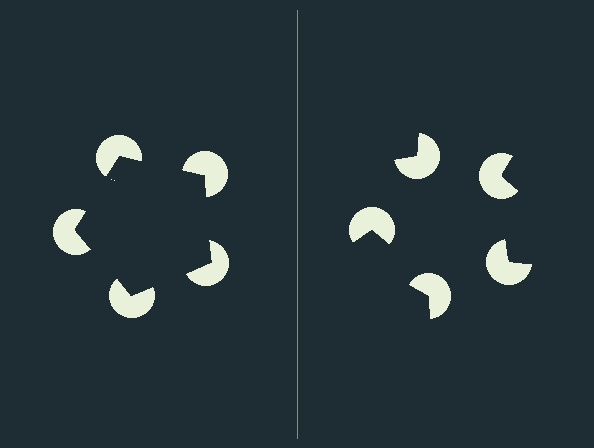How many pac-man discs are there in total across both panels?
10 — 5 on each side.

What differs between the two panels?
The pac-man discs are positioned identically on both sides; only the wedge orientations differ. On the left they align to a pentagon; on the right they are misaligned.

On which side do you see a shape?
An illusory pentagon appears on the left side. On the right side the wedge cuts are rotated, so no coherent shape forms.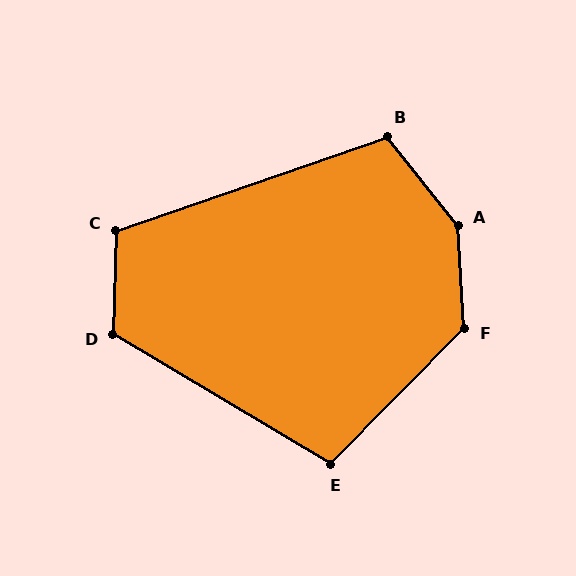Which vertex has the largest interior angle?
A, at approximately 145 degrees.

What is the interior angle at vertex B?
Approximately 109 degrees (obtuse).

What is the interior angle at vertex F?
Approximately 132 degrees (obtuse).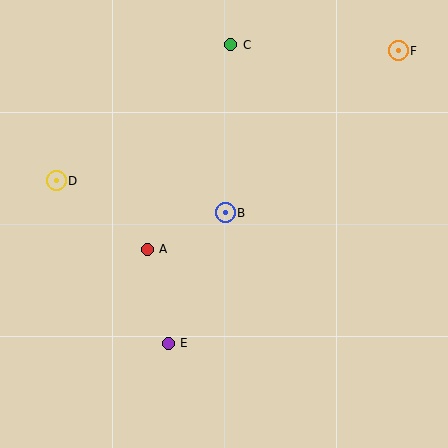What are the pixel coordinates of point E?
Point E is at (168, 343).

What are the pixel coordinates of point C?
Point C is at (231, 45).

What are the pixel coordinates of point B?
Point B is at (225, 213).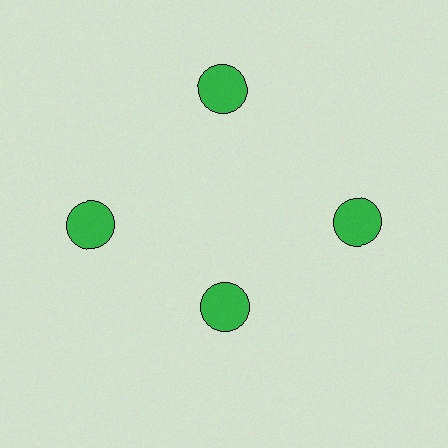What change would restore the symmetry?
The symmetry would be restored by moving it outward, back onto the ring so that all 4 circles sit at equal angles and equal distance from the center.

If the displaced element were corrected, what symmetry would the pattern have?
It would have 4-fold rotational symmetry — the pattern would map onto itself every 90 degrees.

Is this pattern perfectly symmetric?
No. The 4 green circles are arranged in a ring, but one element near the 6 o'clock position is pulled inward toward the center, breaking the 4-fold rotational symmetry.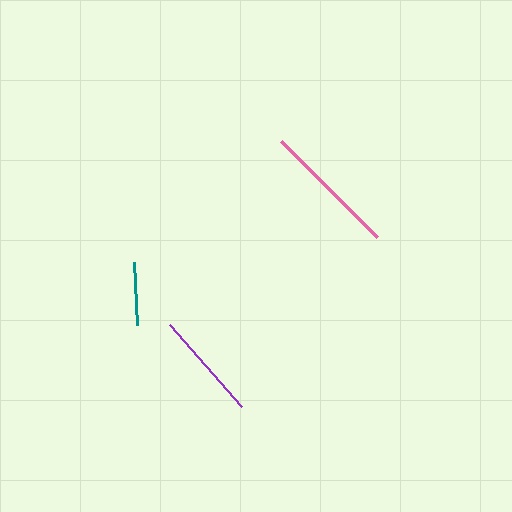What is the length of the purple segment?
The purple segment is approximately 109 pixels long.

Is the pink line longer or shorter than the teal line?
The pink line is longer than the teal line.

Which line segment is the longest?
The pink line is the longest at approximately 136 pixels.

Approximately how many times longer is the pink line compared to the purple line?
The pink line is approximately 1.2 times the length of the purple line.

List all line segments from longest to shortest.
From longest to shortest: pink, purple, teal.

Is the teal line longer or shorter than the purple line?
The purple line is longer than the teal line.